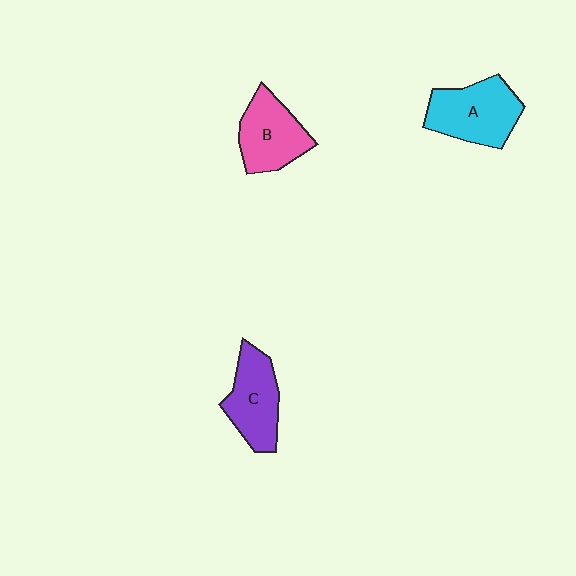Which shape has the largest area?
Shape A (cyan).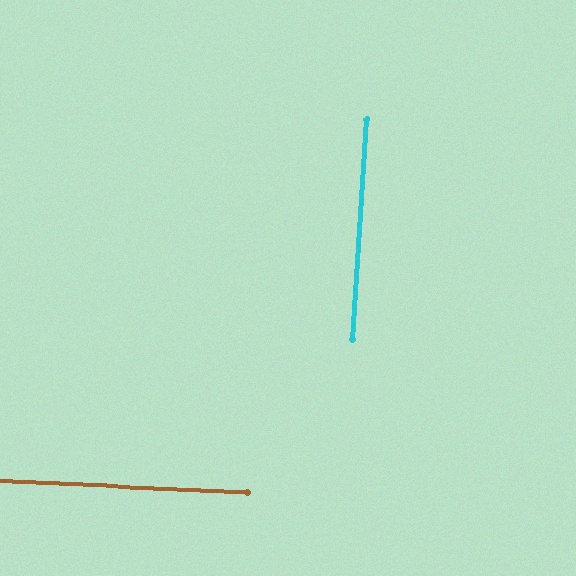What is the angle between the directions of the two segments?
Approximately 89 degrees.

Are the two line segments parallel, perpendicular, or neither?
Perpendicular — they meet at approximately 89°.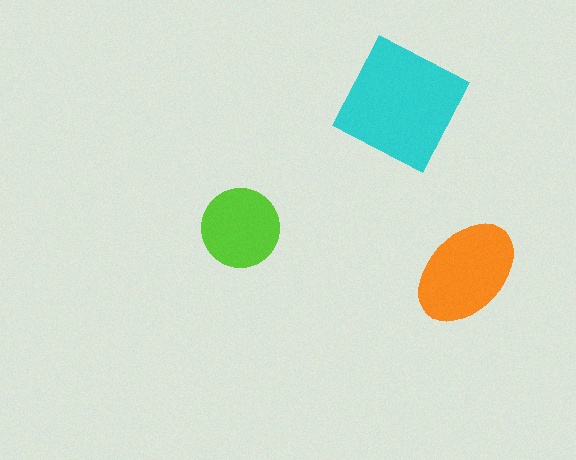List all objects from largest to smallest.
The cyan square, the orange ellipse, the lime circle.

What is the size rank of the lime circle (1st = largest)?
3rd.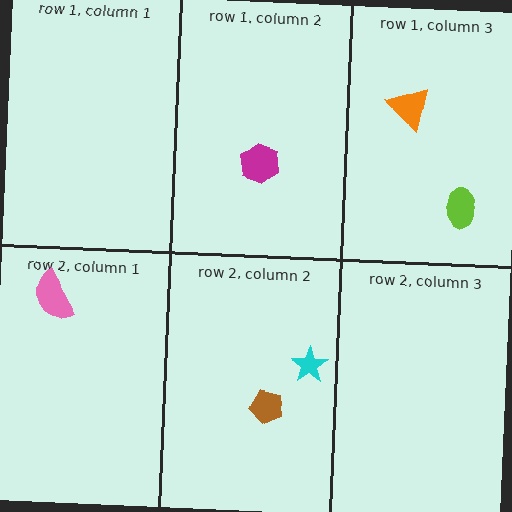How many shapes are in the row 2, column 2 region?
2.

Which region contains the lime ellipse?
The row 1, column 3 region.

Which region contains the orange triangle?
The row 1, column 3 region.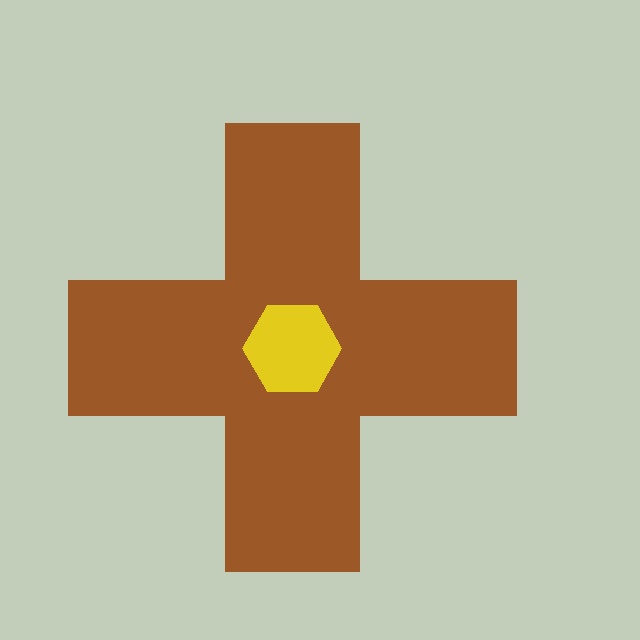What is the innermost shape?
The yellow hexagon.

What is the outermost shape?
The brown cross.